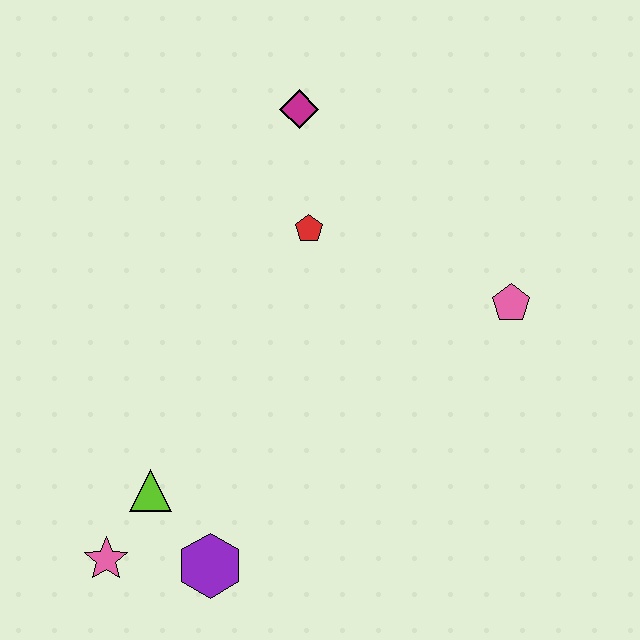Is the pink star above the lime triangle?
No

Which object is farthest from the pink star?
The magenta diamond is farthest from the pink star.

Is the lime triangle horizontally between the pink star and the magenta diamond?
Yes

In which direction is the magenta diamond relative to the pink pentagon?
The magenta diamond is to the left of the pink pentagon.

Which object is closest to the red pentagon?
The magenta diamond is closest to the red pentagon.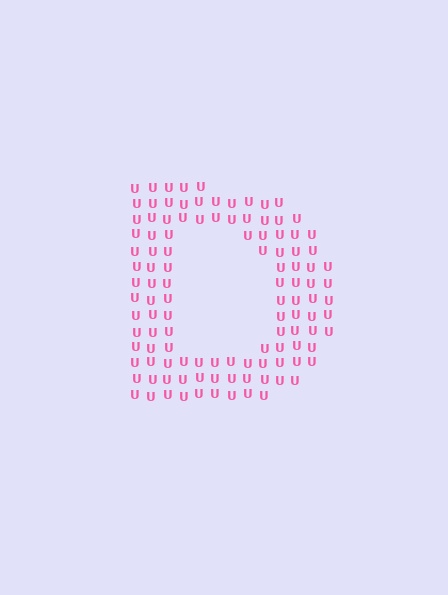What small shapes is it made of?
It is made of small letter U's.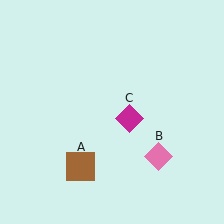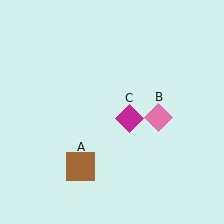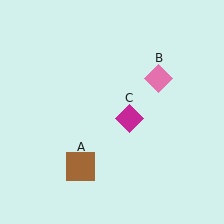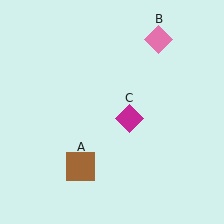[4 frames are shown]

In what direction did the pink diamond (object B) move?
The pink diamond (object B) moved up.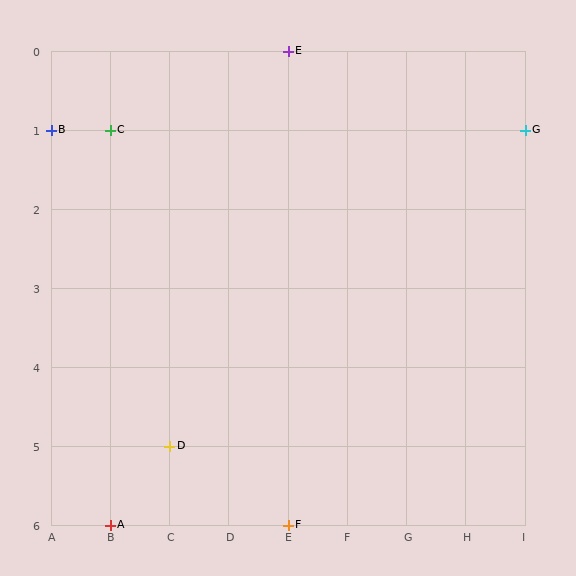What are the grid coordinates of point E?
Point E is at grid coordinates (E, 0).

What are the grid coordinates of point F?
Point F is at grid coordinates (E, 6).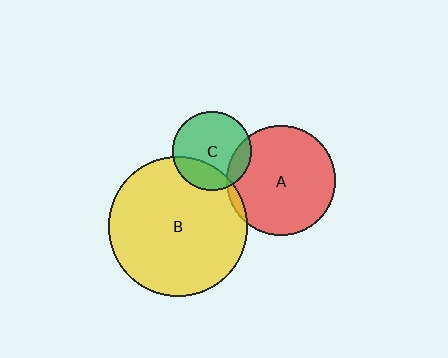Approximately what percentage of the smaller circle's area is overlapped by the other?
Approximately 25%.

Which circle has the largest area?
Circle B (yellow).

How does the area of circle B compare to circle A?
Approximately 1.6 times.